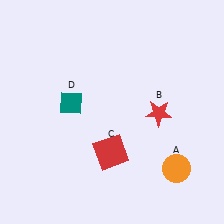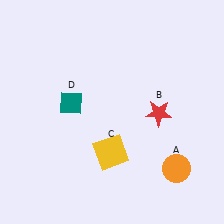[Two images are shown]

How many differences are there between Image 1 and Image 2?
There is 1 difference between the two images.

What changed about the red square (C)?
In Image 1, C is red. In Image 2, it changed to yellow.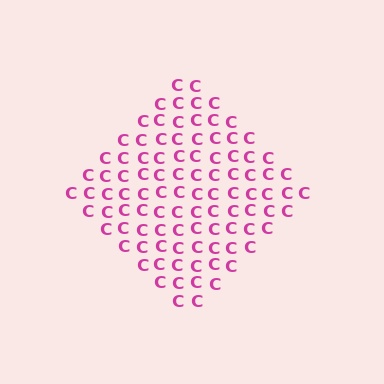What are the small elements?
The small elements are letter C's.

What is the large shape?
The large shape is a diamond.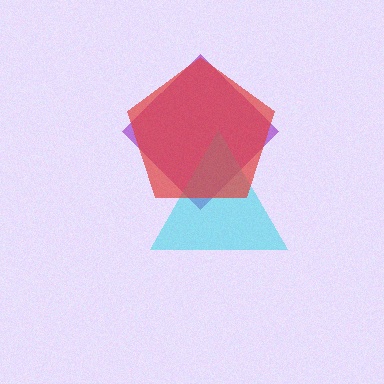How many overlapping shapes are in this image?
There are 3 overlapping shapes in the image.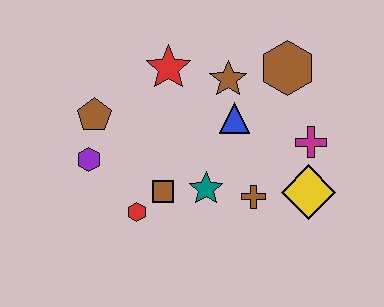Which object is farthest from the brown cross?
The brown pentagon is farthest from the brown cross.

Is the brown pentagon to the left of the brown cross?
Yes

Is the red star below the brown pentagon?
No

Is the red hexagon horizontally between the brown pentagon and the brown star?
Yes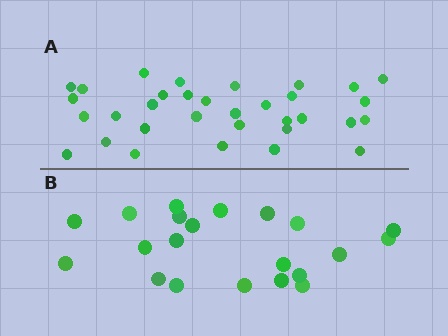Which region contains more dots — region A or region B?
Region A (the top region) has more dots.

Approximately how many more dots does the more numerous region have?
Region A has roughly 12 or so more dots than region B.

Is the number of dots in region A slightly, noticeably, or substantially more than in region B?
Region A has substantially more. The ratio is roughly 1.6 to 1.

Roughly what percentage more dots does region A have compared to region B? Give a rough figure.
About 55% more.